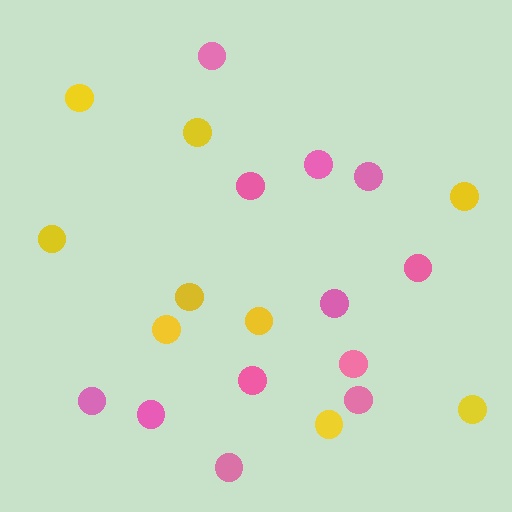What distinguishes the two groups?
There are 2 groups: one group of yellow circles (9) and one group of pink circles (12).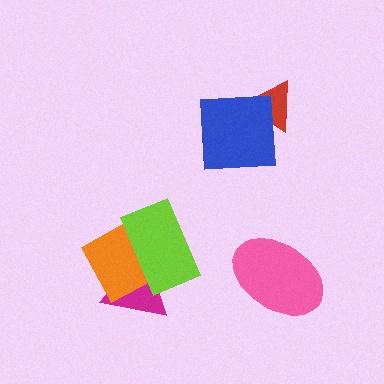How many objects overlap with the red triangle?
1 object overlaps with the red triangle.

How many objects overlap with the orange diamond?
2 objects overlap with the orange diamond.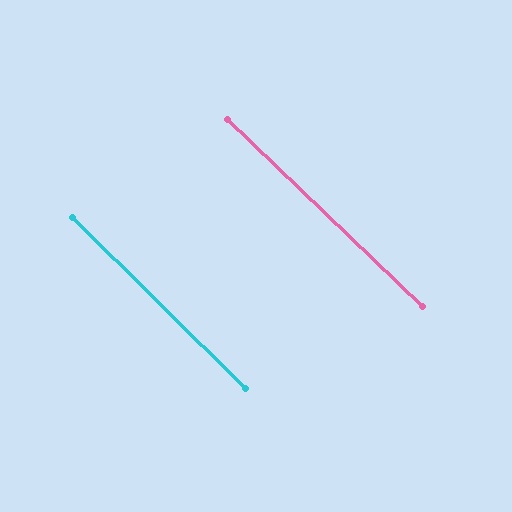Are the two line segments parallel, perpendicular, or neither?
Parallel — their directions differ by only 0.9°.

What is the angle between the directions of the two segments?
Approximately 1 degree.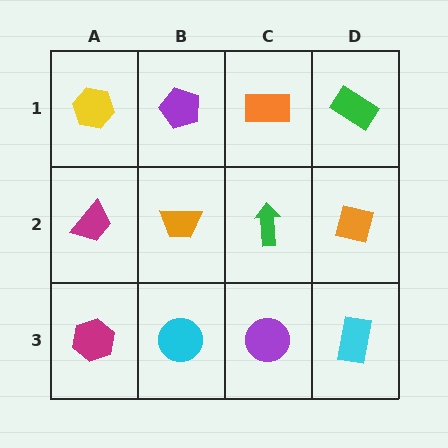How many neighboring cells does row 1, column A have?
2.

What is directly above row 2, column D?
A green rectangle.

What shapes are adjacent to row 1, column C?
A green arrow (row 2, column C), a purple pentagon (row 1, column B), a green rectangle (row 1, column D).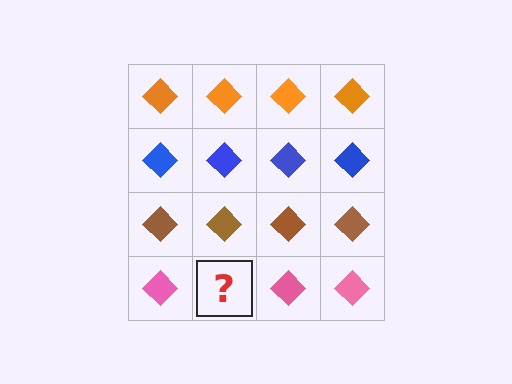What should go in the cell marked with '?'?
The missing cell should contain a pink diamond.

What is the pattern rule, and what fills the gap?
The rule is that each row has a consistent color. The gap should be filled with a pink diamond.